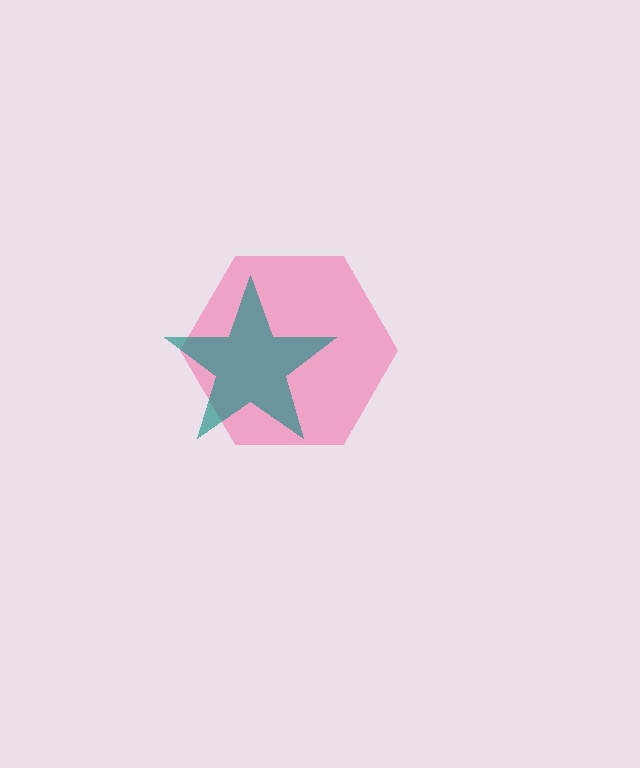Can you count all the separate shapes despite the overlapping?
Yes, there are 2 separate shapes.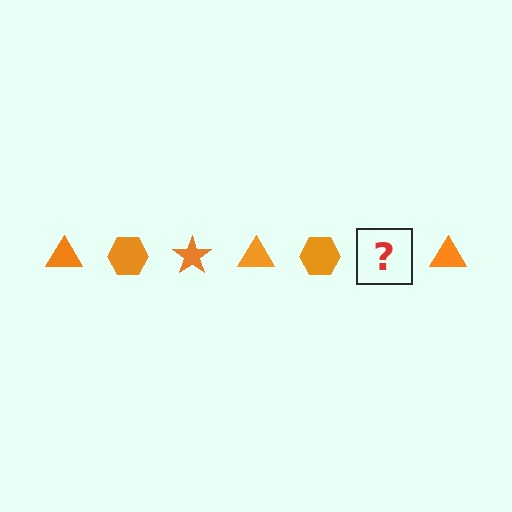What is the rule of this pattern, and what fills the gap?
The rule is that the pattern cycles through triangle, hexagon, star shapes in orange. The gap should be filled with an orange star.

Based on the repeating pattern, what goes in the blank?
The blank should be an orange star.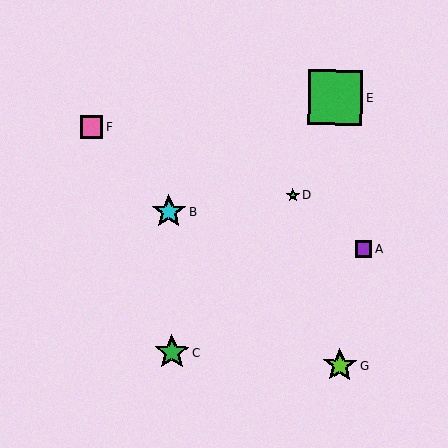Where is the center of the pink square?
The center of the pink square is at (92, 127).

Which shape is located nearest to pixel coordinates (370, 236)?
The purple square (labeled A) at (363, 249) is nearest to that location.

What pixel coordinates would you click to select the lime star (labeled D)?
Click at (293, 195) to select the lime star D.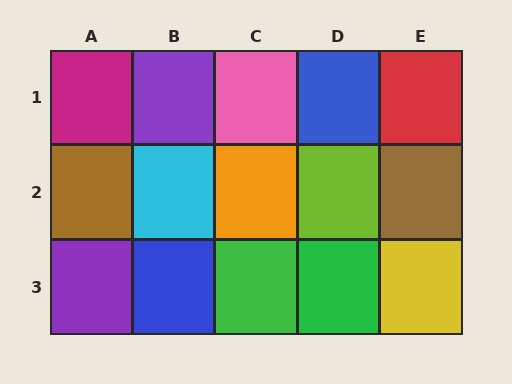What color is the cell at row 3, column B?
Blue.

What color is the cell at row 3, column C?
Green.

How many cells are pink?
1 cell is pink.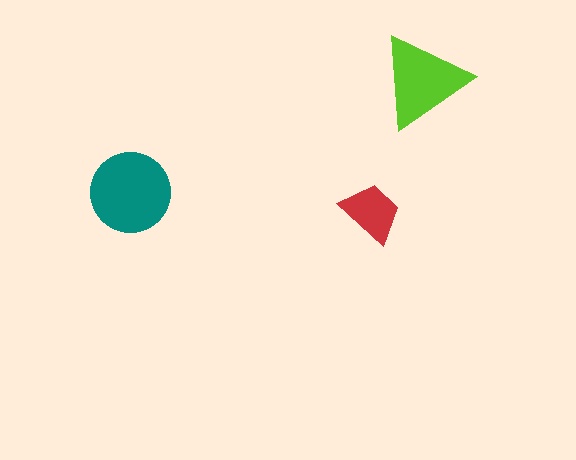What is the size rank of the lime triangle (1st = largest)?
2nd.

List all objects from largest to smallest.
The teal circle, the lime triangle, the red trapezoid.